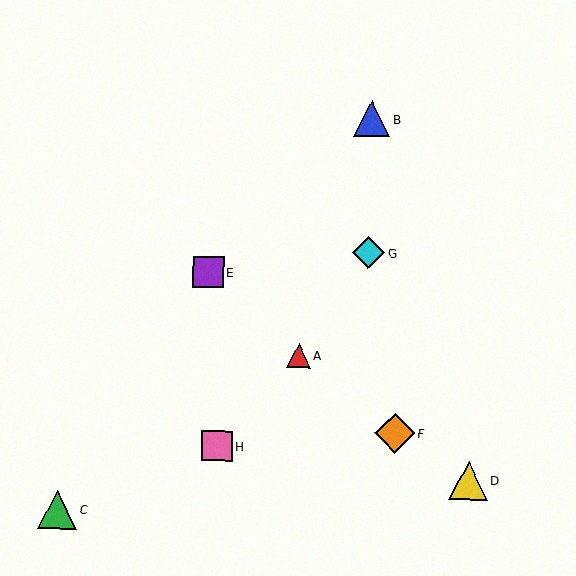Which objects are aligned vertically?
Objects B, G are aligned vertically.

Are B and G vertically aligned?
Yes, both are at x≈372.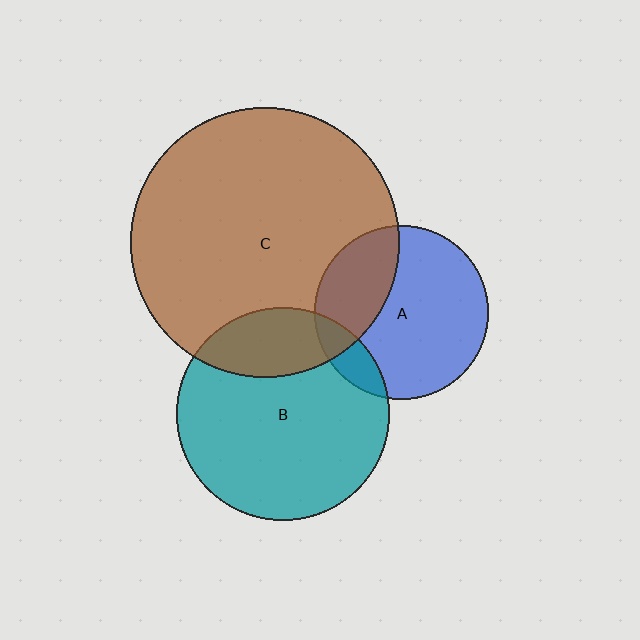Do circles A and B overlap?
Yes.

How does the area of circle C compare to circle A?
Approximately 2.4 times.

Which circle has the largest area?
Circle C (brown).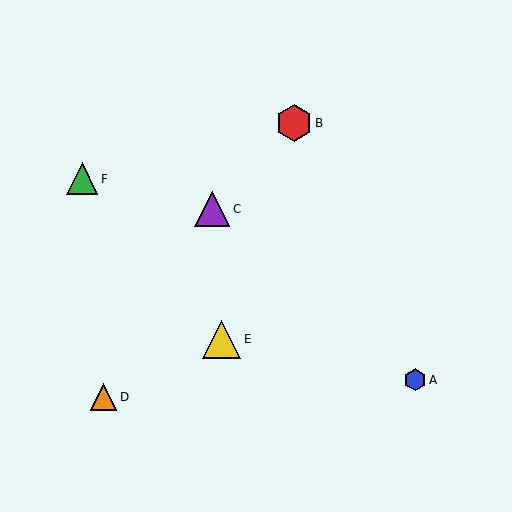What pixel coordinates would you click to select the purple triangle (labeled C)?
Click at (212, 209) to select the purple triangle C.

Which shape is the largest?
The yellow triangle (labeled E) is the largest.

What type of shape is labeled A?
Shape A is a blue hexagon.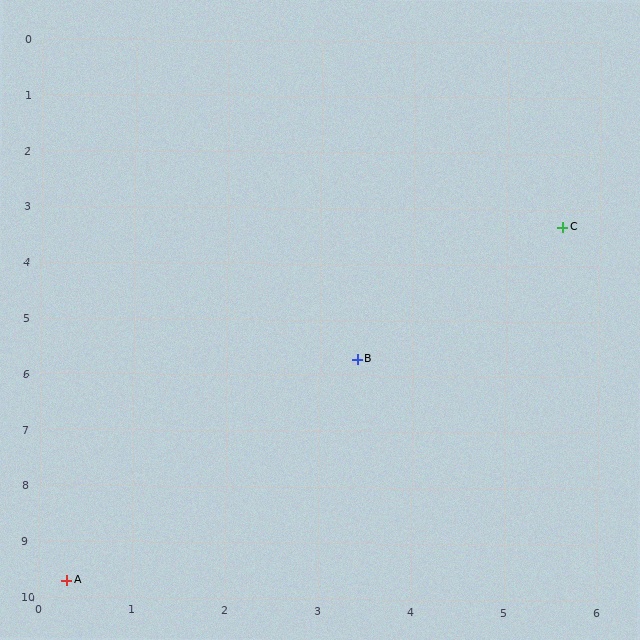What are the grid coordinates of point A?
Point A is at approximately (0.3, 9.7).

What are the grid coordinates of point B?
Point B is at approximately (3.4, 5.7).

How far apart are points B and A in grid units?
Points B and A are about 5.1 grid units apart.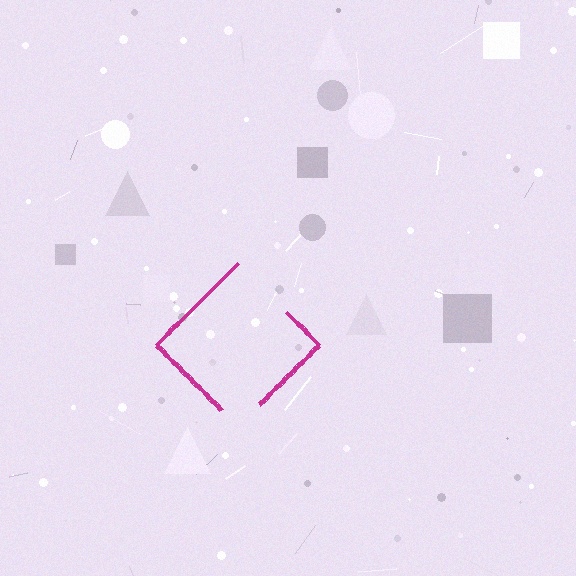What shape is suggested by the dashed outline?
The dashed outline suggests a diamond.